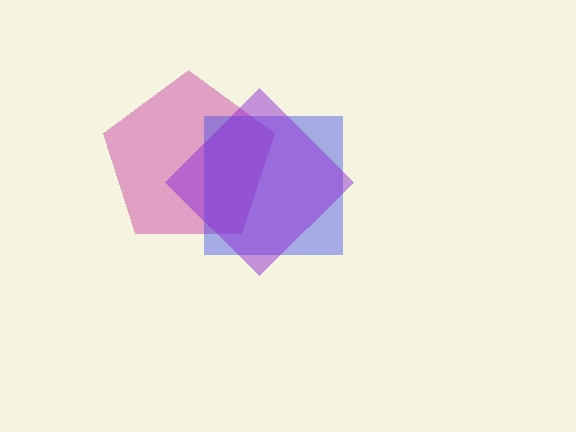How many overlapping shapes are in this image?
There are 3 overlapping shapes in the image.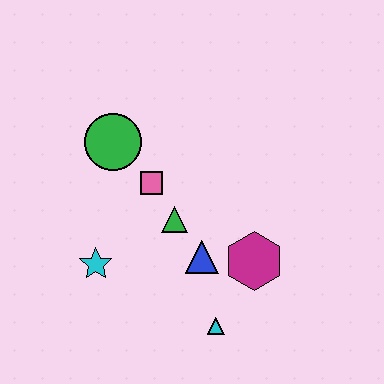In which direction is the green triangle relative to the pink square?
The green triangle is below the pink square.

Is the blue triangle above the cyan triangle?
Yes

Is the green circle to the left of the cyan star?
No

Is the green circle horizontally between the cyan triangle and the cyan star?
Yes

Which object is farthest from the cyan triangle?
The green circle is farthest from the cyan triangle.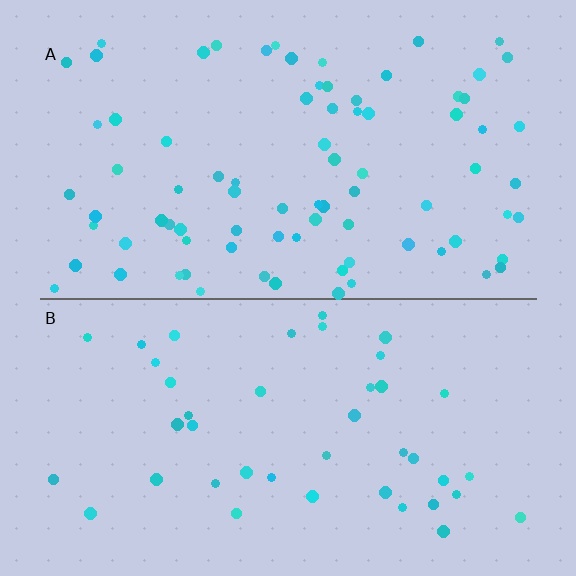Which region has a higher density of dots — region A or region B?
A (the top).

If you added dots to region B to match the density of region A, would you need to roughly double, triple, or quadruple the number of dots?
Approximately double.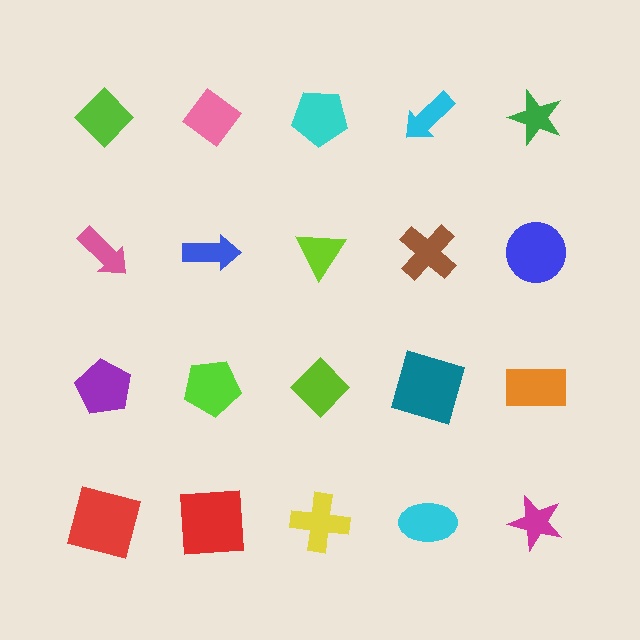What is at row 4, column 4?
A cyan ellipse.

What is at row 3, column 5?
An orange rectangle.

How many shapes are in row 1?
5 shapes.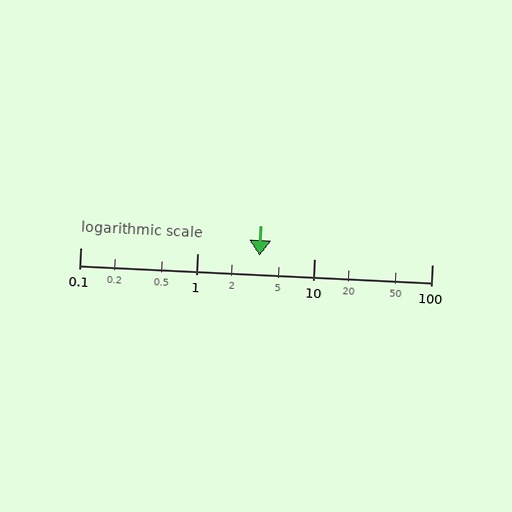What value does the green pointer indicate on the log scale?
The pointer indicates approximately 3.4.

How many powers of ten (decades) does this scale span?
The scale spans 3 decades, from 0.1 to 100.